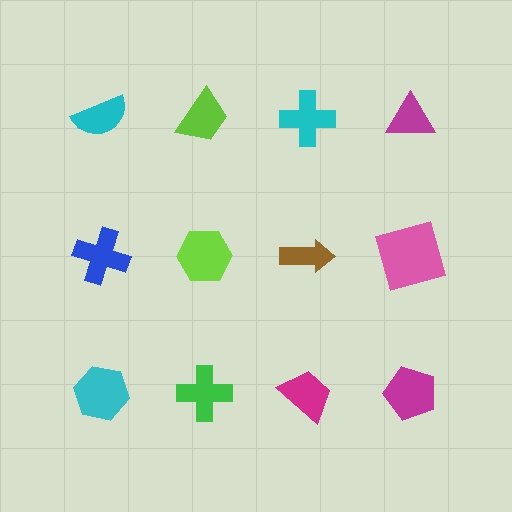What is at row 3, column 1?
A cyan hexagon.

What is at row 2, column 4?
A pink square.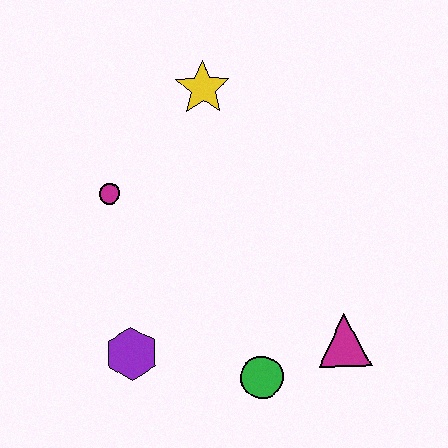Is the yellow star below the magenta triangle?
No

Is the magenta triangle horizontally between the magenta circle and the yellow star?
No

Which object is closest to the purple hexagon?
The green circle is closest to the purple hexagon.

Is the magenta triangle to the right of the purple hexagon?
Yes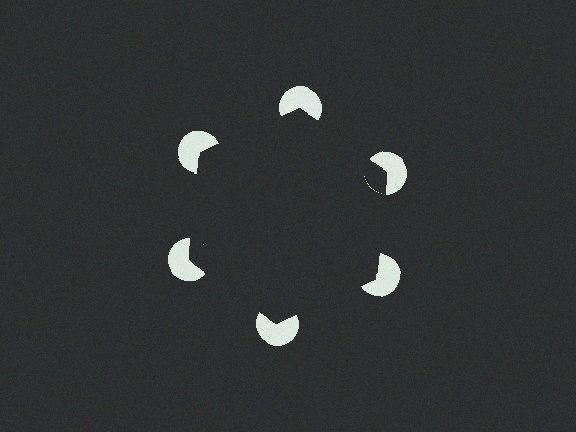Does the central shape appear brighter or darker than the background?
It typically appears slightly darker than the background, even though no actual brightness change is drawn.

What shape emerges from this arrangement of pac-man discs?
An illusory hexagon — its edges are inferred from the aligned wedge cuts in the pac-man discs, not physically drawn.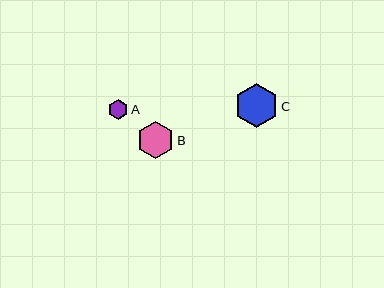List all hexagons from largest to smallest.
From largest to smallest: C, B, A.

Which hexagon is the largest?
Hexagon C is the largest with a size of approximately 44 pixels.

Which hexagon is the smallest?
Hexagon A is the smallest with a size of approximately 20 pixels.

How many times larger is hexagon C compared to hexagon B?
Hexagon C is approximately 1.2 times the size of hexagon B.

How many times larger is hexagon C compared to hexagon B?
Hexagon C is approximately 1.2 times the size of hexagon B.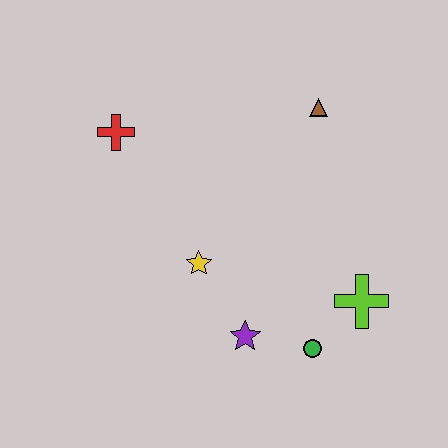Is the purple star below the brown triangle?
Yes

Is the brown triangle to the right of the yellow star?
Yes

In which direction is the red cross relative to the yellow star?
The red cross is above the yellow star.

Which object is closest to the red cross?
The yellow star is closest to the red cross.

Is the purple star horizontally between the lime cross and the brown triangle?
No